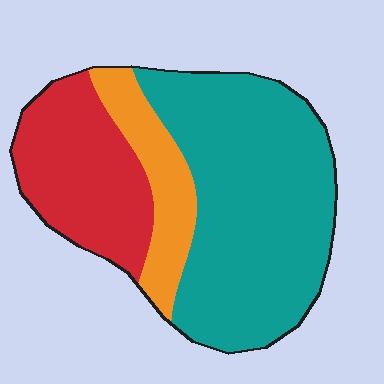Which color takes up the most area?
Teal, at roughly 55%.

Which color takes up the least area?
Orange, at roughly 15%.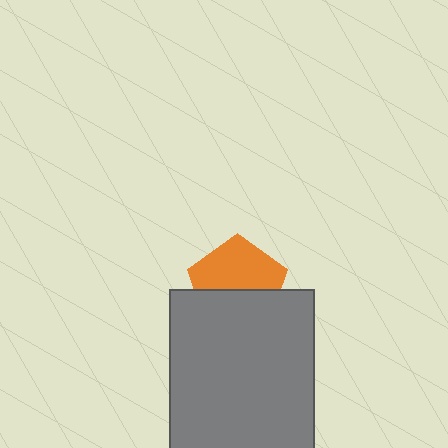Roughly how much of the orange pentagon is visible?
About half of it is visible (roughly 57%).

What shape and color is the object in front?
The object in front is a gray rectangle.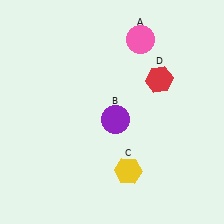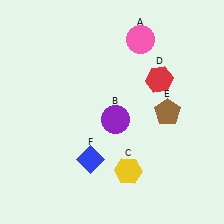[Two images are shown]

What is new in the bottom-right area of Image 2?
A brown pentagon (E) was added in the bottom-right area of Image 2.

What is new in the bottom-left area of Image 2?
A blue diamond (F) was added in the bottom-left area of Image 2.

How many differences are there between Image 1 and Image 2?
There are 2 differences between the two images.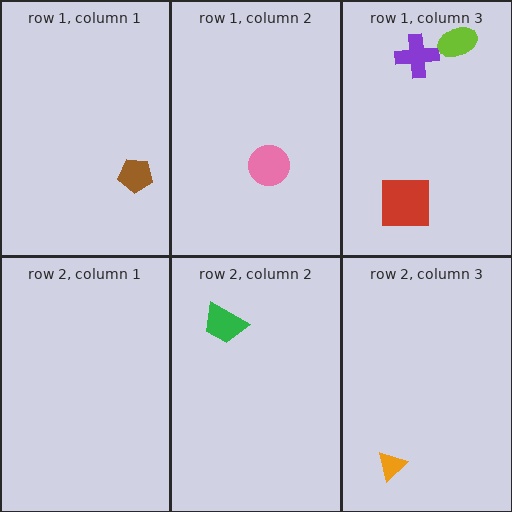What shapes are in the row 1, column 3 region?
The red square, the purple cross, the lime ellipse.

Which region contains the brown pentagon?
The row 1, column 1 region.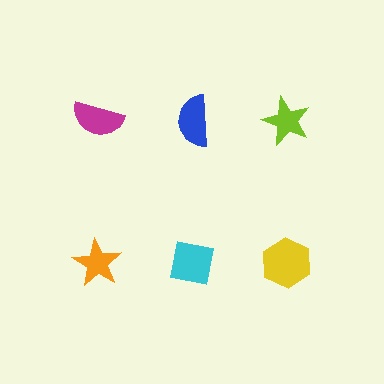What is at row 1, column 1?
A magenta semicircle.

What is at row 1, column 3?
A lime star.